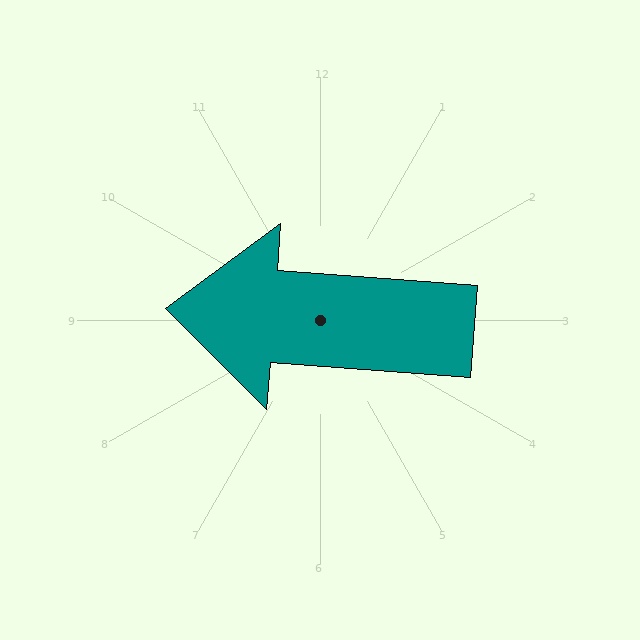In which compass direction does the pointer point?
West.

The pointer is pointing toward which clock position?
Roughly 9 o'clock.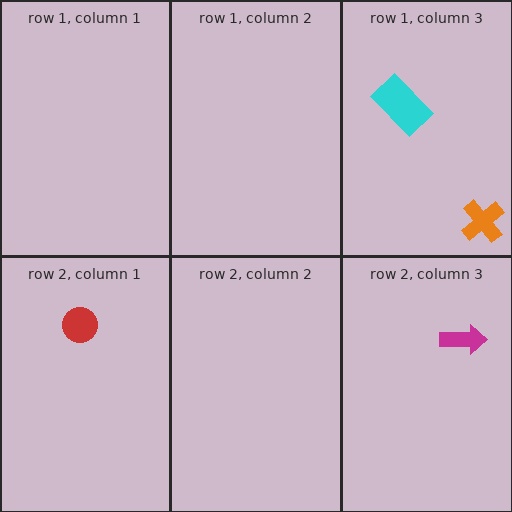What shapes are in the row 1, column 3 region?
The cyan rectangle, the orange cross.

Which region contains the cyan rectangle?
The row 1, column 3 region.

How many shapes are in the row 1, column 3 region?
2.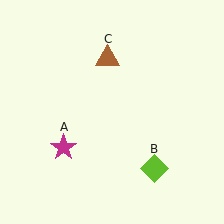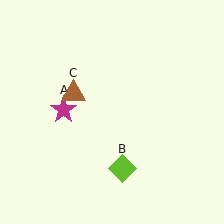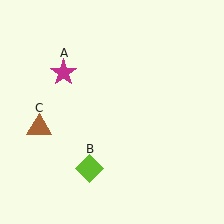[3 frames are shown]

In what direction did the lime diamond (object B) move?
The lime diamond (object B) moved left.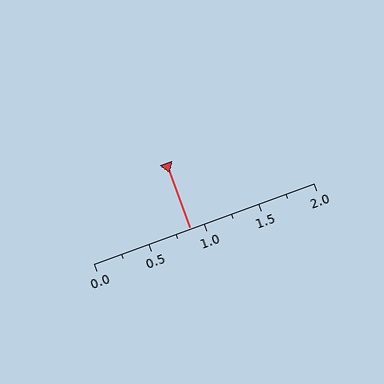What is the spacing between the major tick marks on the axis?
The major ticks are spaced 0.5 apart.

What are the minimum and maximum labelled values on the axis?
The axis runs from 0.0 to 2.0.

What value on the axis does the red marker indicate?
The marker indicates approximately 0.88.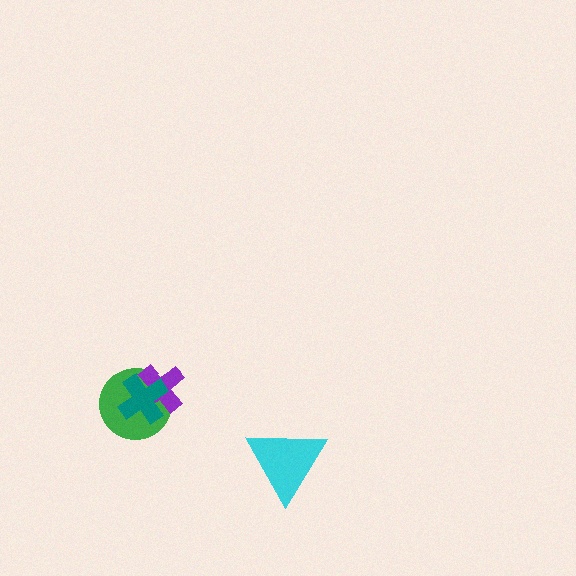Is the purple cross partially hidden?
Yes, it is partially covered by another shape.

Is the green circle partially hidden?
Yes, it is partially covered by another shape.